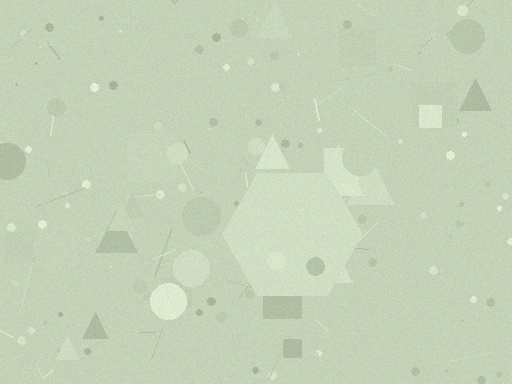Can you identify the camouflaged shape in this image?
The camouflaged shape is a hexagon.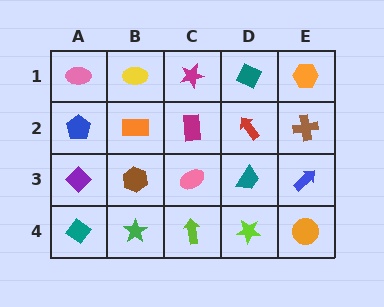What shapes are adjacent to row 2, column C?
A magenta star (row 1, column C), a pink ellipse (row 3, column C), an orange rectangle (row 2, column B), a red arrow (row 2, column D).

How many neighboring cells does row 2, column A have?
3.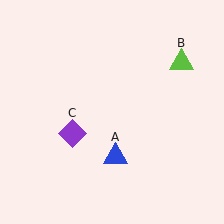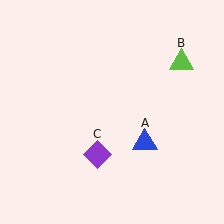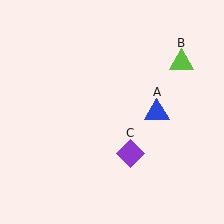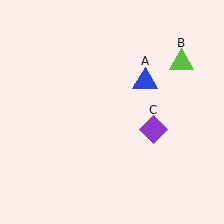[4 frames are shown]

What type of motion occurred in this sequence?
The blue triangle (object A), purple diamond (object C) rotated counterclockwise around the center of the scene.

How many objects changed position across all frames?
2 objects changed position: blue triangle (object A), purple diamond (object C).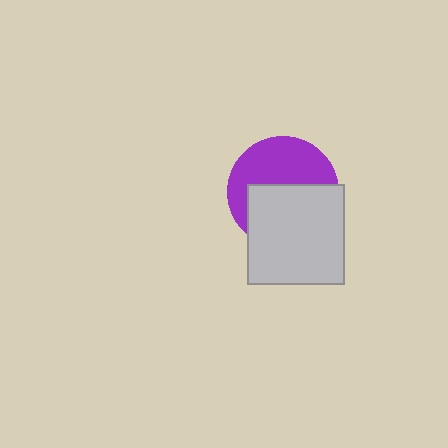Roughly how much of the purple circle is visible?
About half of it is visible (roughly 48%).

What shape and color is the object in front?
The object in front is a light gray rectangle.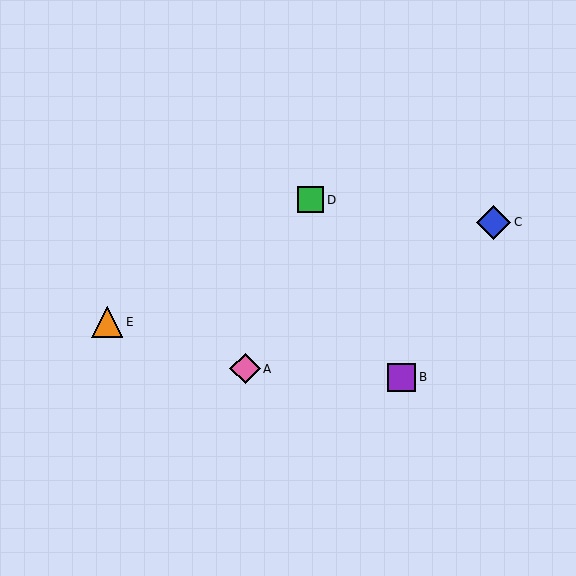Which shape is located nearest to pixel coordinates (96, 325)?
The orange triangle (labeled E) at (107, 322) is nearest to that location.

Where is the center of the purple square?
The center of the purple square is at (402, 377).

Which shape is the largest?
The blue diamond (labeled C) is the largest.